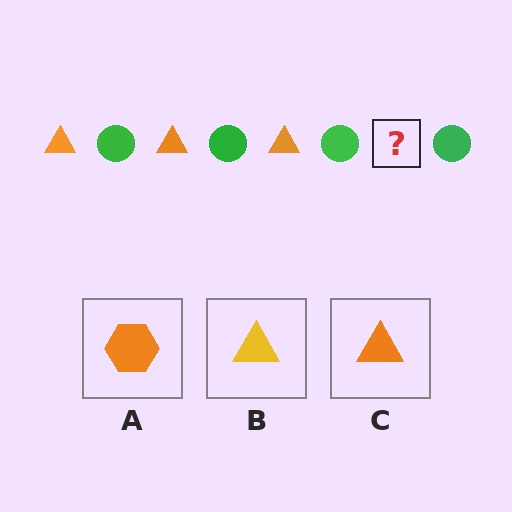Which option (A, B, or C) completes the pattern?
C.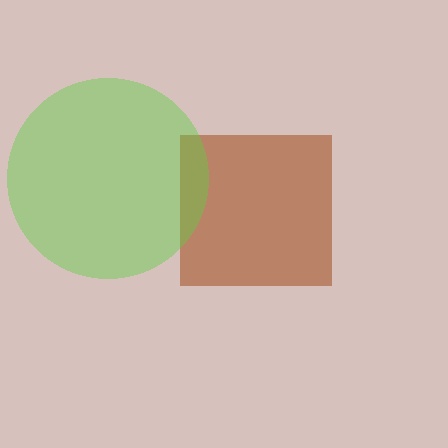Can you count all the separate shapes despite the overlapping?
Yes, there are 2 separate shapes.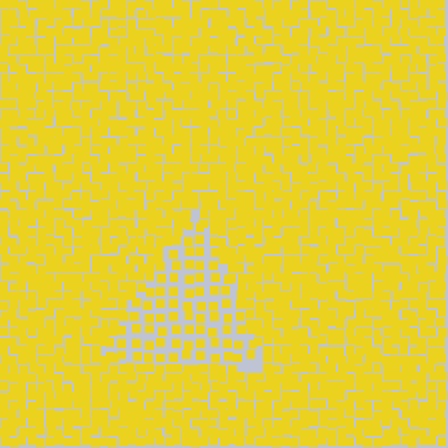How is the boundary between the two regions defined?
The boundary is defined by a change in element density (approximately 2.0x ratio). All elements are the same color, size, and shape.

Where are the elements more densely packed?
The elements are more densely packed outside the triangle boundary.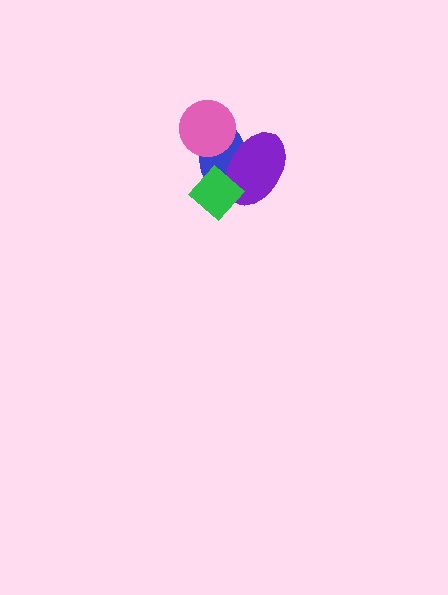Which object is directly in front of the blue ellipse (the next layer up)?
The purple ellipse is directly in front of the blue ellipse.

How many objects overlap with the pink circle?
1 object overlaps with the pink circle.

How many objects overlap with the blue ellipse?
3 objects overlap with the blue ellipse.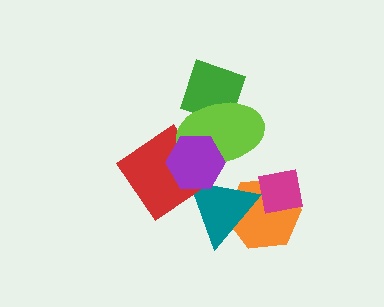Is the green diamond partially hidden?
Yes, it is partially covered by another shape.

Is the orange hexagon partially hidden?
Yes, it is partially covered by another shape.